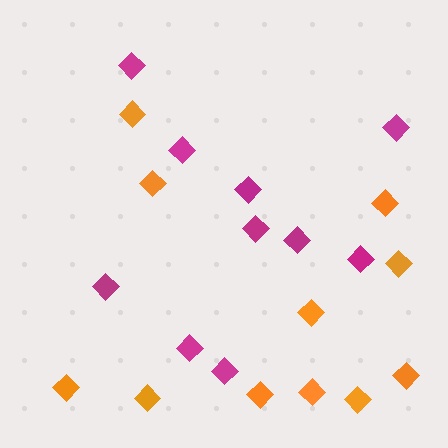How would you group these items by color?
There are 2 groups: one group of orange diamonds (11) and one group of magenta diamonds (10).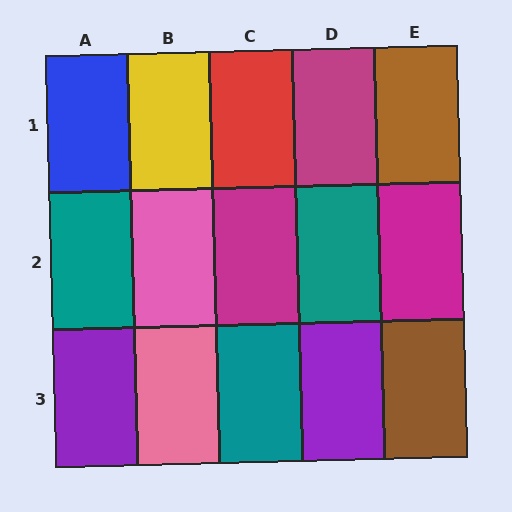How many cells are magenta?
3 cells are magenta.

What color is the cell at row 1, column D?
Magenta.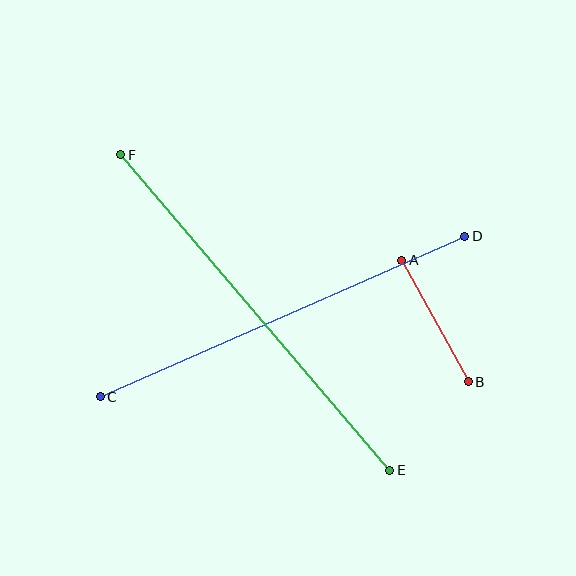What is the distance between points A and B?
The distance is approximately 139 pixels.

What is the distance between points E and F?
The distance is approximately 415 pixels.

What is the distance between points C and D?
The distance is approximately 399 pixels.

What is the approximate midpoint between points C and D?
The midpoint is at approximately (283, 316) pixels.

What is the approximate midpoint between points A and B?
The midpoint is at approximately (435, 321) pixels.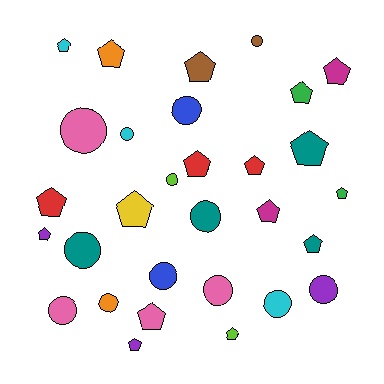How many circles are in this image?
There are 13 circles.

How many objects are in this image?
There are 30 objects.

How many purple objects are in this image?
There are 3 purple objects.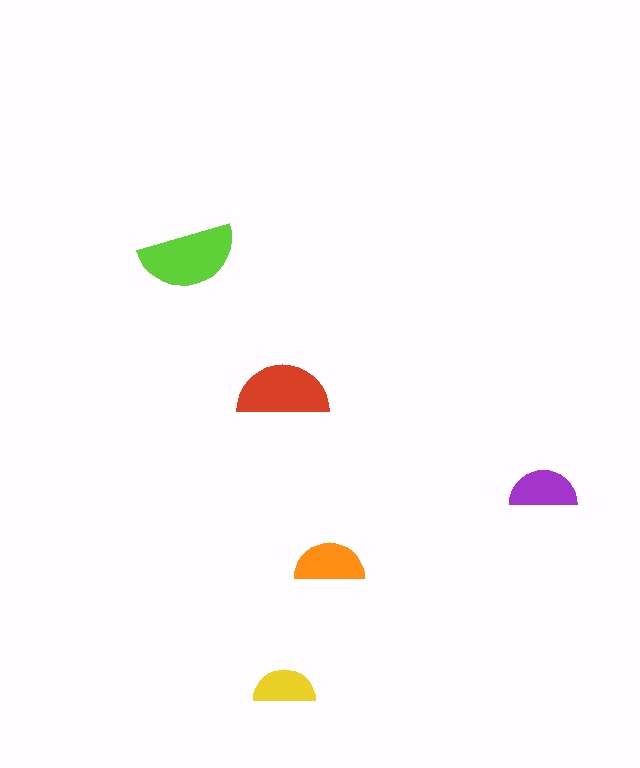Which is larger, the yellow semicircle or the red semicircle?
The red one.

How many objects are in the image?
There are 5 objects in the image.